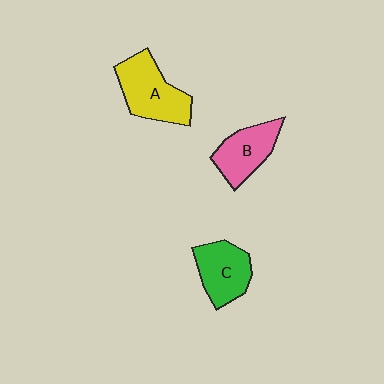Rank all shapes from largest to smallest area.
From largest to smallest: A (yellow), C (green), B (pink).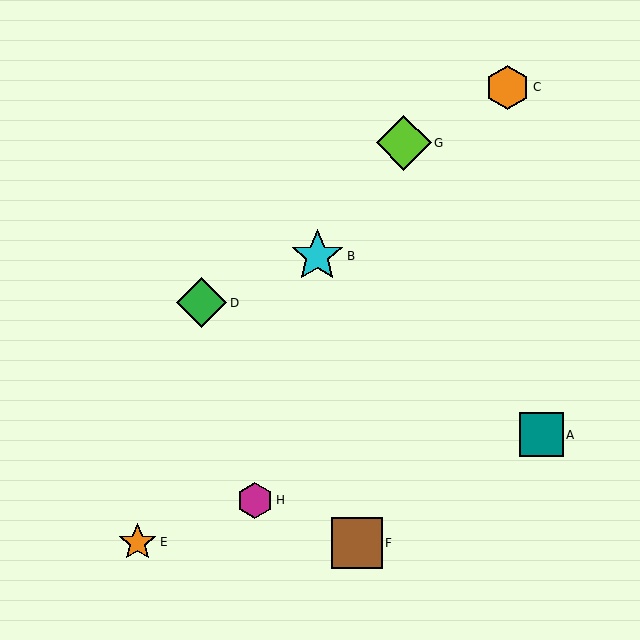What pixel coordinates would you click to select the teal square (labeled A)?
Click at (542, 435) to select the teal square A.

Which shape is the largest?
The lime diamond (labeled G) is the largest.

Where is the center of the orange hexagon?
The center of the orange hexagon is at (508, 87).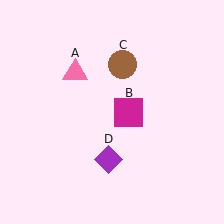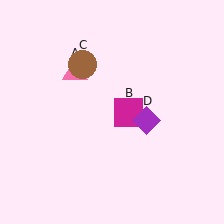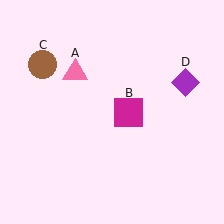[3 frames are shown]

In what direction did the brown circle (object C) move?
The brown circle (object C) moved left.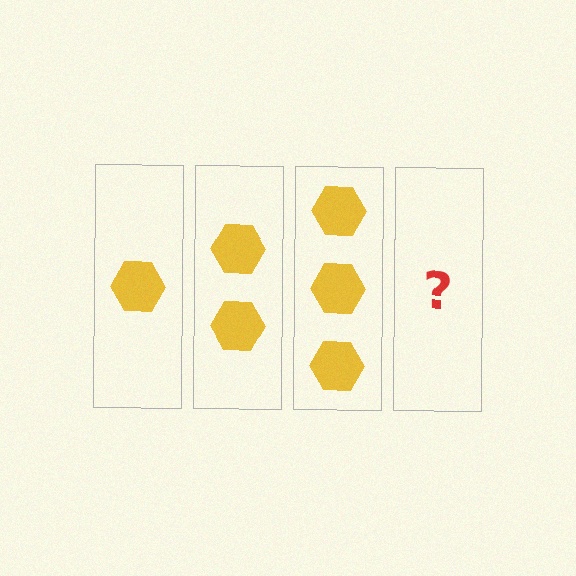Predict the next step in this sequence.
The next step is 4 hexagons.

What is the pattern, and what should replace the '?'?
The pattern is that each step adds one more hexagon. The '?' should be 4 hexagons.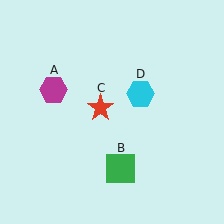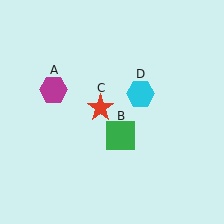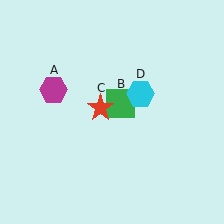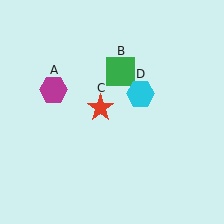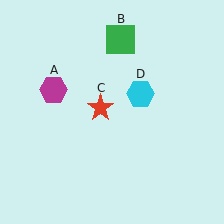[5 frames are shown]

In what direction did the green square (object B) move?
The green square (object B) moved up.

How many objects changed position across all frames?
1 object changed position: green square (object B).